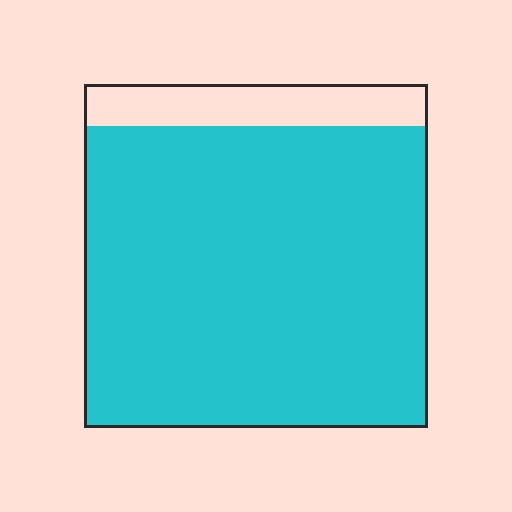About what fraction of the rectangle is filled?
About seven eighths (7/8).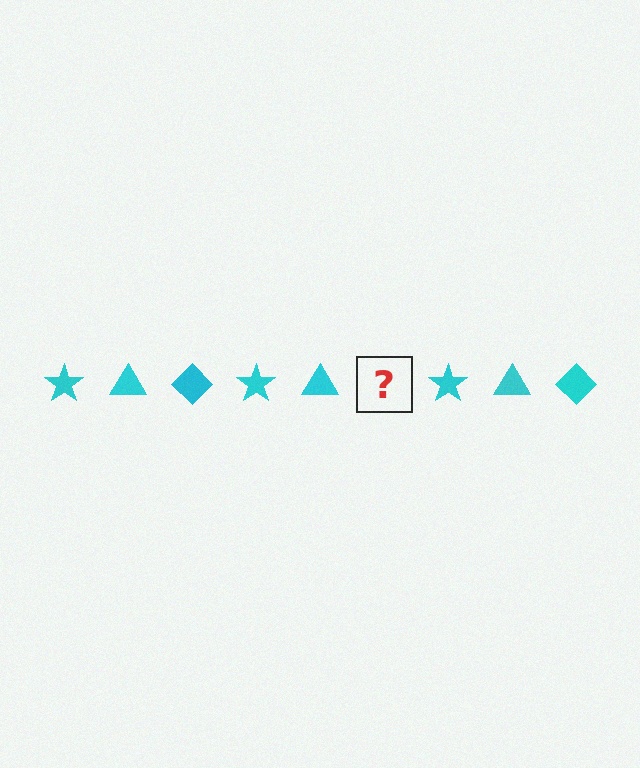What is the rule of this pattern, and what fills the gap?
The rule is that the pattern cycles through star, triangle, diamond shapes in cyan. The gap should be filled with a cyan diamond.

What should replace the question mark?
The question mark should be replaced with a cyan diamond.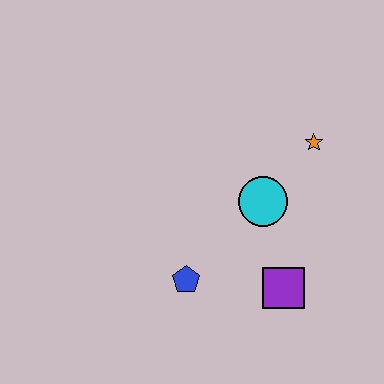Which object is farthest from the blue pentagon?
The orange star is farthest from the blue pentagon.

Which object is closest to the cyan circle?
The orange star is closest to the cyan circle.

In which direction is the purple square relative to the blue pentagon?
The purple square is to the right of the blue pentagon.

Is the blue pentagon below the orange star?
Yes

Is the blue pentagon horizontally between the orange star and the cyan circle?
No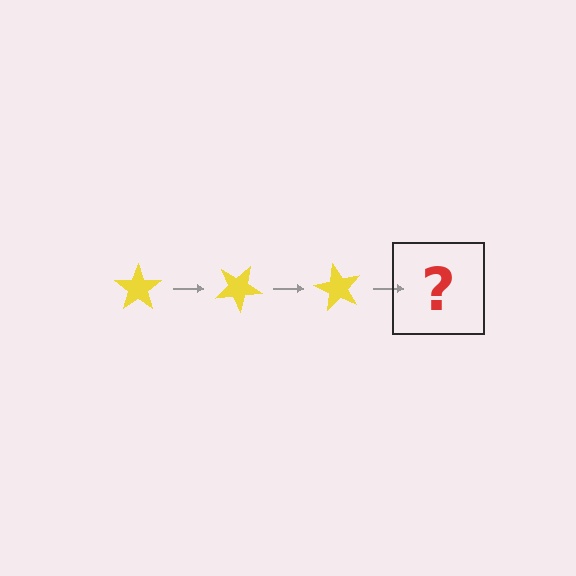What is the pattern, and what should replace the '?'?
The pattern is that the star rotates 30 degrees each step. The '?' should be a yellow star rotated 90 degrees.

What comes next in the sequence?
The next element should be a yellow star rotated 90 degrees.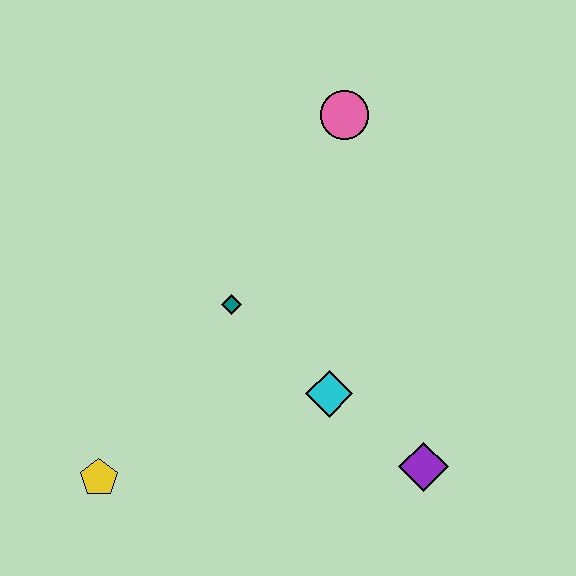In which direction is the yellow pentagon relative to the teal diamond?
The yellow pentagon is below the teal diamond.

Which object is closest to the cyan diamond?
The purple diamond is closest to the cyan diamond.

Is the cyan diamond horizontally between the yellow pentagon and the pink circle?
Yes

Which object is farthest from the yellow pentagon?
The pink circle is farthest from the yellow pentagon.